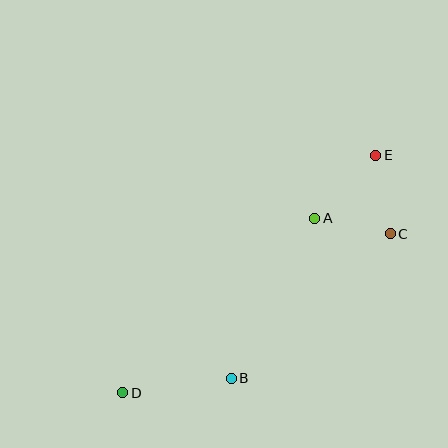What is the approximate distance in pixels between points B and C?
The distance between B and C is approximately 215 pixels.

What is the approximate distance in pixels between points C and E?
The distance between C and E is approximately 80 pixels.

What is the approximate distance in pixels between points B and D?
The distance between B and D is approximately 109 pixels.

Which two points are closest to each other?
Points A and C are closest to each other.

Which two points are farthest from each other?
Points D and E are farthest from each other.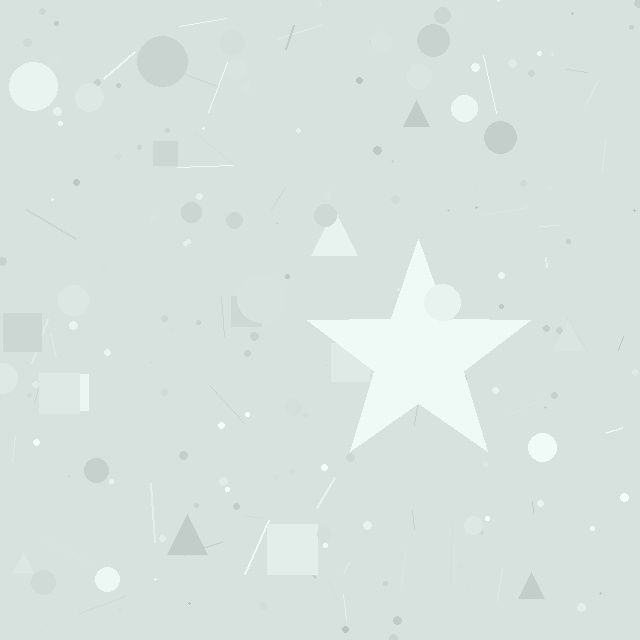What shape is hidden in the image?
A star is hidden in the image.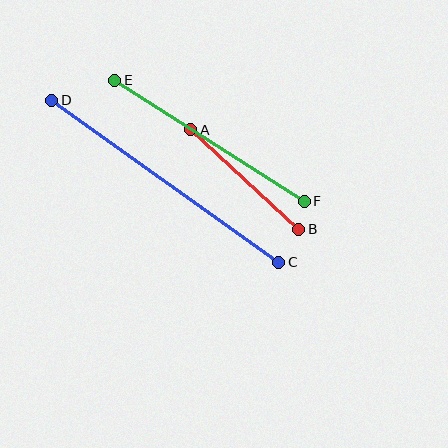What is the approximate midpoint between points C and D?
The midpoint is at approximately (165, 181) pixels.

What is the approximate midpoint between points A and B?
The midpoint is at approximately (245, 180) pixels.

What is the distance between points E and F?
The distance is approximately 224 pixels.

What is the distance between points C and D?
The distance is approximately 279 pixels.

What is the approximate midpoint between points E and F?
The midpoint is at approximately (210, 141) pixels.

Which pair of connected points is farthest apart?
Points C and D are farthest apart.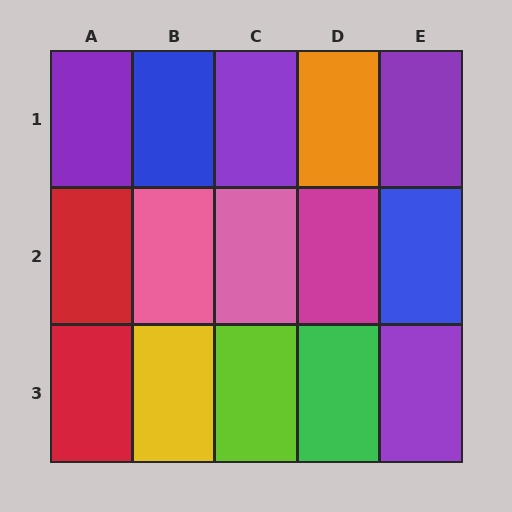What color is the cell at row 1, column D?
Orange.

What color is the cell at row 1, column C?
Purple.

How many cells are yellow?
1 cell is yellow.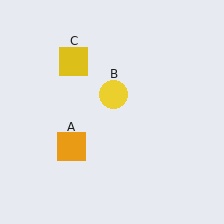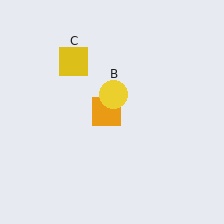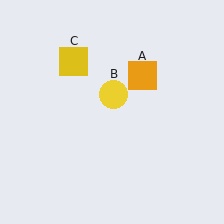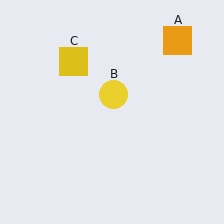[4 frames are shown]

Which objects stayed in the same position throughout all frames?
Yellow circle (object B) and yellow square (object C) remained stationary.